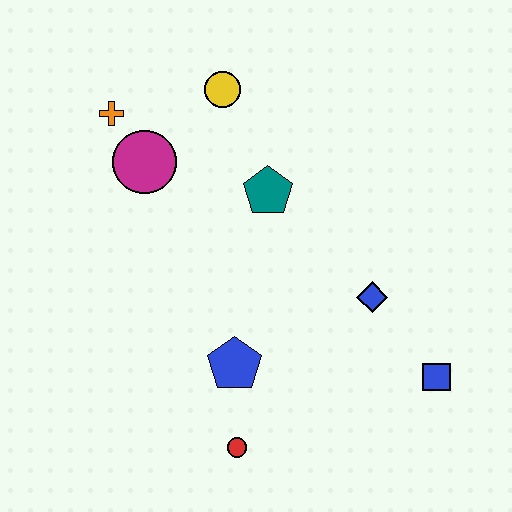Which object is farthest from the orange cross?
The blue square is farthest from the orange cross.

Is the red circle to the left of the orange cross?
No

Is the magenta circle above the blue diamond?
Yes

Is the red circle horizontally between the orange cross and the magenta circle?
No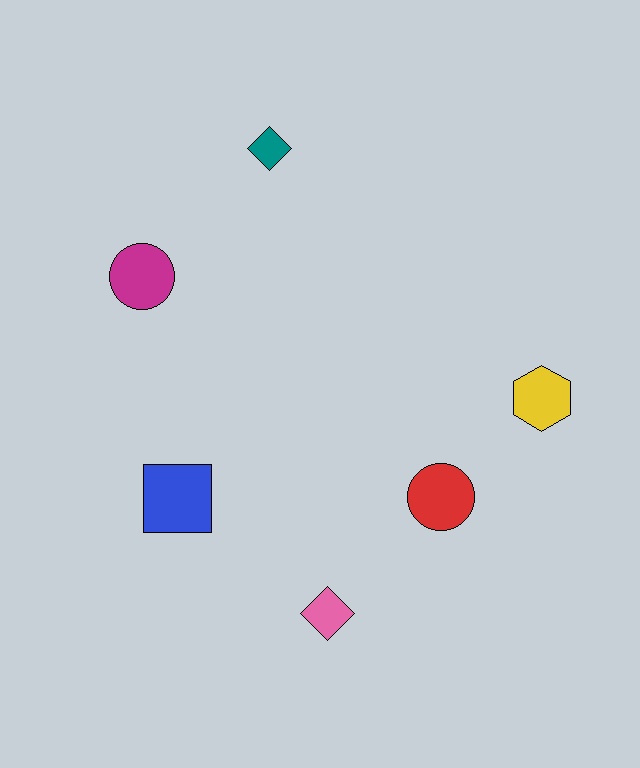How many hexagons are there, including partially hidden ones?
There is 1 hexagon.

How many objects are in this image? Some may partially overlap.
There are 6 objects.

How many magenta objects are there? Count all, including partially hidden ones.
There is 1 magenta object.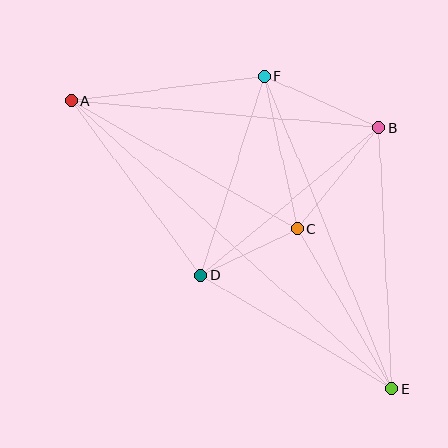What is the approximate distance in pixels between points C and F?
The distance between C and F is approximately 157 pixels.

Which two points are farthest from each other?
Points A and E are farthest from each other.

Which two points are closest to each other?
Points C and D are closest to each other.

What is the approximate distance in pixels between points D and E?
The distance between D and E is approximately 222 pixels.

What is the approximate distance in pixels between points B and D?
The distance between B and D is approximately 231 pixels.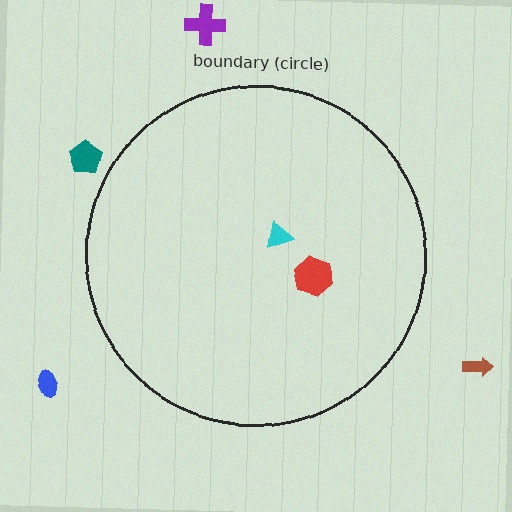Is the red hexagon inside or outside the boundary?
Inside.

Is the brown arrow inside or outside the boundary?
Outside.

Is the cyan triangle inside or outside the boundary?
Inside.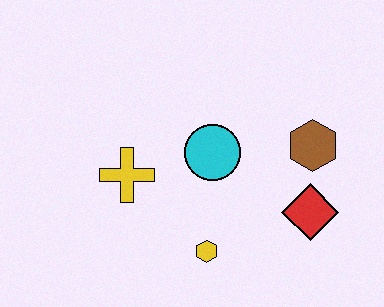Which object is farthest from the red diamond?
The yellow cross is farthest from the red diamond.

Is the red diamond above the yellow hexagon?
Yes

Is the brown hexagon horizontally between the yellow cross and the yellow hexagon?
No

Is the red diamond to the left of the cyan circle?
No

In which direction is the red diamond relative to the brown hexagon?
The red diamond is below the brown hexagon.